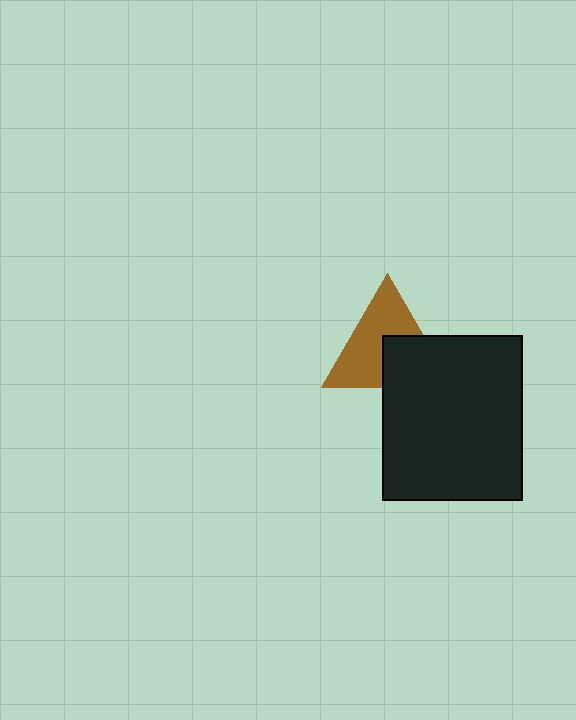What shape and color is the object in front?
The object in front is a black rectangle.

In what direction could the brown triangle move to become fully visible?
The brown triangle could move up. That would shift it out from behind the black rectangle entirely.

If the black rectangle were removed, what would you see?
You would see the complete brown triangle.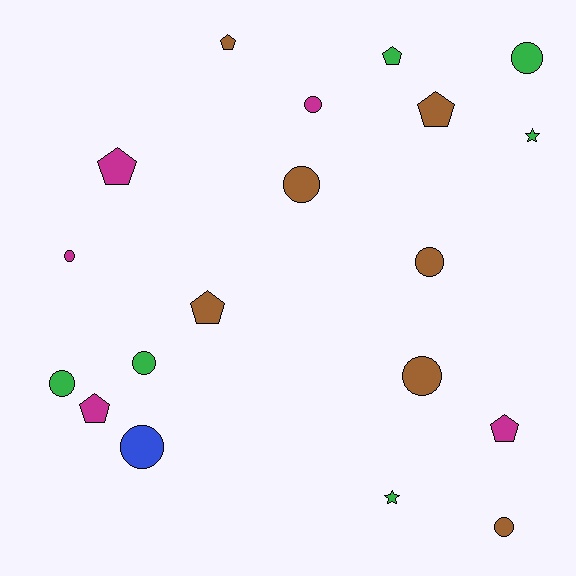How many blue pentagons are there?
There are no blue pentagons.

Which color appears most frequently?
Brown, with 7 objects.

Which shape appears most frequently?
Circle, with 10 objects.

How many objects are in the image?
There are 19 objects.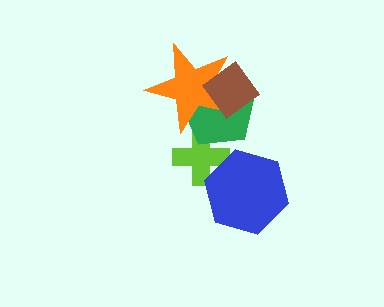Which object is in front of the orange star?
The brown diamond is in front of the orange star.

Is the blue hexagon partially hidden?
No, no other shape covers it.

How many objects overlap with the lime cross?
2 objects overlap with the lime cross.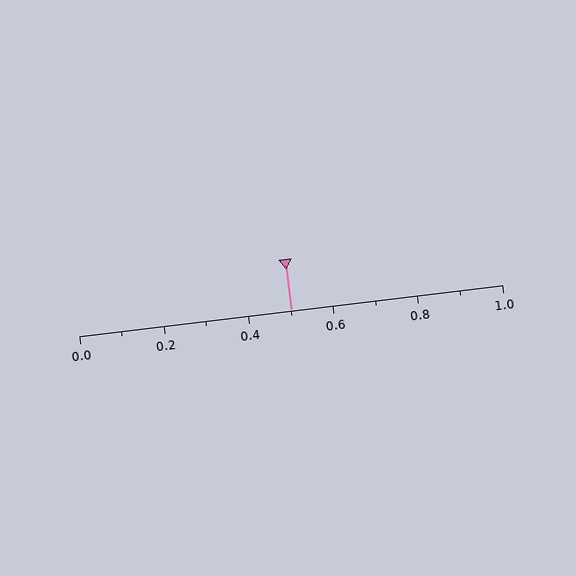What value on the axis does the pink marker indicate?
The marker indicates approximately 0.5.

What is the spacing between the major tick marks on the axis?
The major ticks are spaced 0.2 apart.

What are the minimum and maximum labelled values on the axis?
The axis runs from 0.0 to 1.0.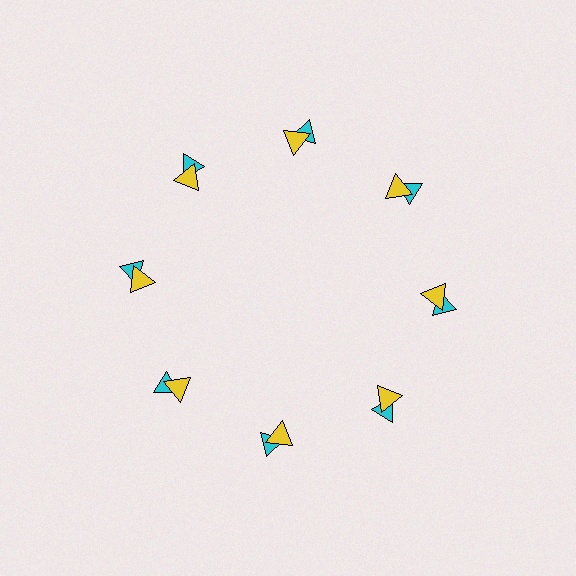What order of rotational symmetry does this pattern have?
This pattern has 8-fold rotational symmetry.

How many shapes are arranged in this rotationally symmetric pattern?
There are 16 shapes, arranged in 8 groups of 2.